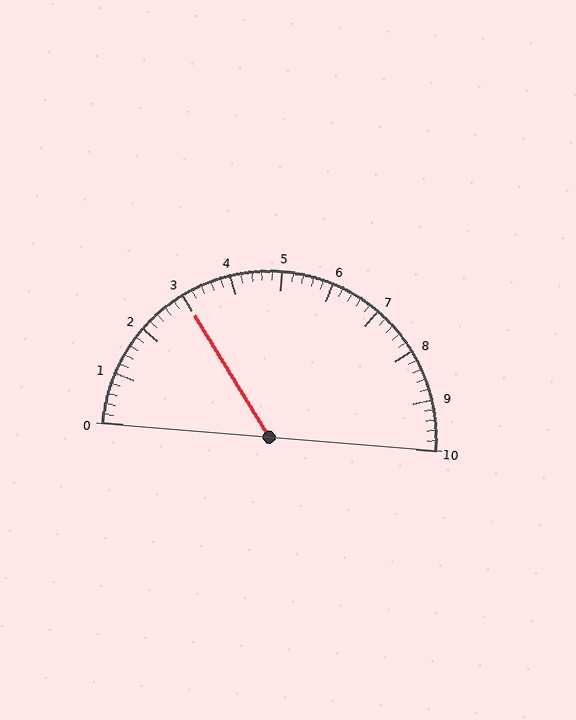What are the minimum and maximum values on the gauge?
The gauge ranges from 0 to 10.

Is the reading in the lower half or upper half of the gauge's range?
The reading is in the lower half of the range (0 to 10).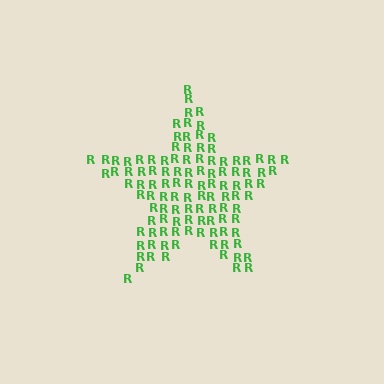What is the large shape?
The large shape is a star.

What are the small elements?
The small elements are letter R's.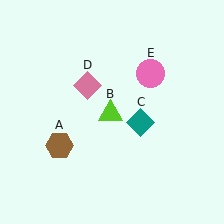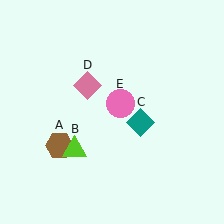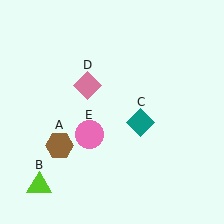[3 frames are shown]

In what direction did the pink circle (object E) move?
The pink circle (object E) moved down and to the left.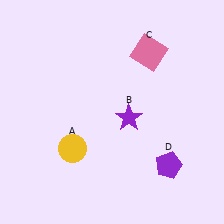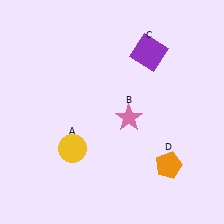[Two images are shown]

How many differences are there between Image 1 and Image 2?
There are 3 differences between the two images.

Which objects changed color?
B changed from purple to pink. C changed from pink to purple. D changed from purple to orange.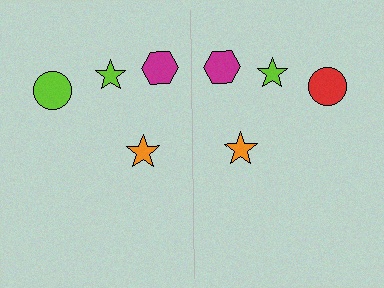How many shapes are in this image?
There are 8 shapes in this image.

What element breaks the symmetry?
The red circle on the right side breaks the symmetry — its mirror counterpart is lime.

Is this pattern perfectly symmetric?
No, the pattern is not perfectly symmetric. The red circle on the right side breaks the symmetry — its mirror counterpart is lime.